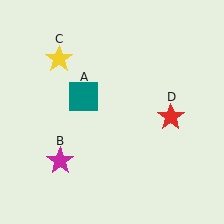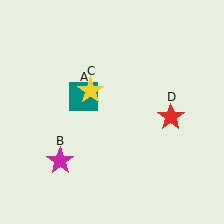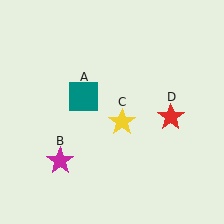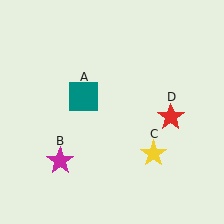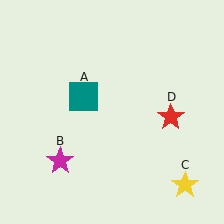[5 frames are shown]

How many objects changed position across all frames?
1 object changed position: yellow star (object C).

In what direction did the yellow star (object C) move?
The yellow star (object C) moved down and to the right.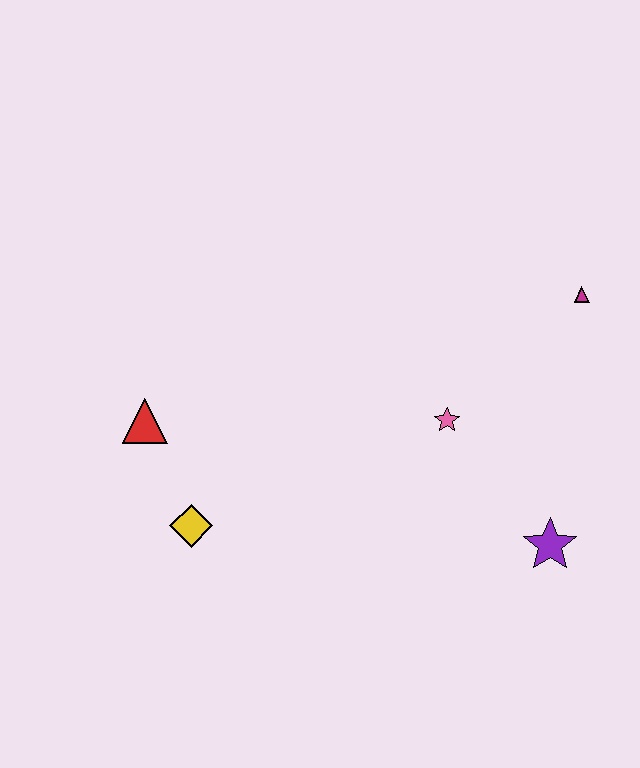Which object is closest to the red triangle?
The yellow diamond is closest to the red triangle.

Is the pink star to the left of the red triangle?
No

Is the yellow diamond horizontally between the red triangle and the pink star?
Yes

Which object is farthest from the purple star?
The red triangle is farthest from the purple star.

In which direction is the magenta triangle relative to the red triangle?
The magenta triangle is to the right of the red triangle.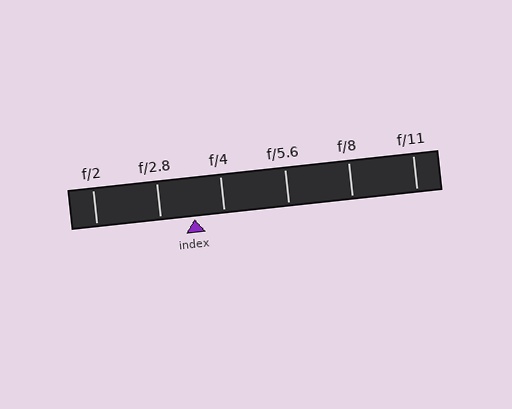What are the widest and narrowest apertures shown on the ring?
The widest aperture shown is f/2 and the narrowest is f/11.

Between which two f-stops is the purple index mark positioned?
The index mark is between f/2.8 and f/4.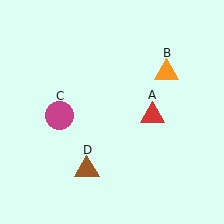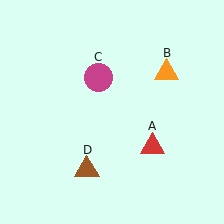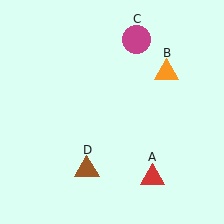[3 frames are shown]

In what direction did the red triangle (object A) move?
The red triangle (object A) moved down.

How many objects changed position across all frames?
2 objects changed position: red triangle (object A), magenta circle (object C).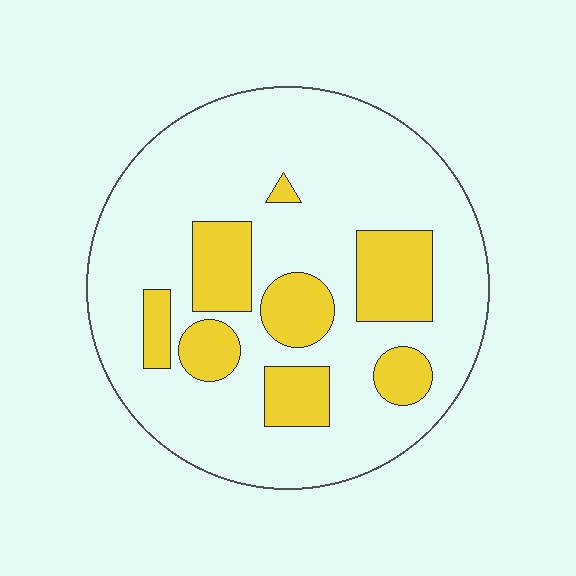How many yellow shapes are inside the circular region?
8.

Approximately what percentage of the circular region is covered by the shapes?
Approximately 25%.